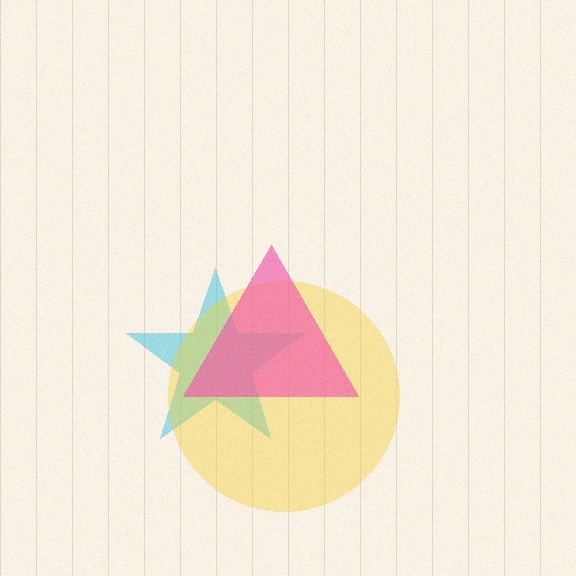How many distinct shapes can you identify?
There are 3 distinct shapes: a cyan star, a yellow circle, a pink triangle.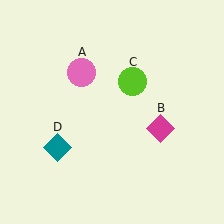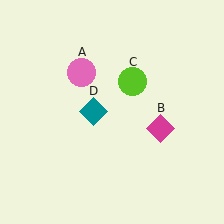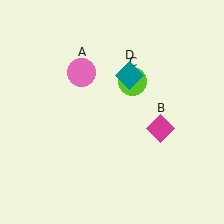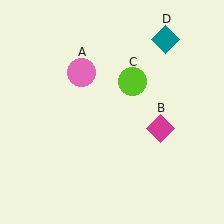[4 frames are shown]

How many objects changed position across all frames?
1 object changed position: teal diamond (object D).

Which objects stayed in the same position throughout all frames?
Pink circle (object A) and magenta diamond (object B) and lime circle (object C) remained stationary.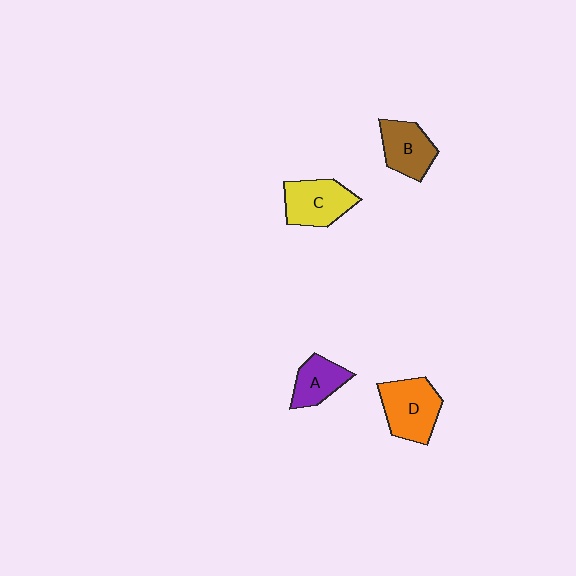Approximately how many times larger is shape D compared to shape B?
Approximately 1.2 times.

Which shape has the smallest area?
Shape A (purple).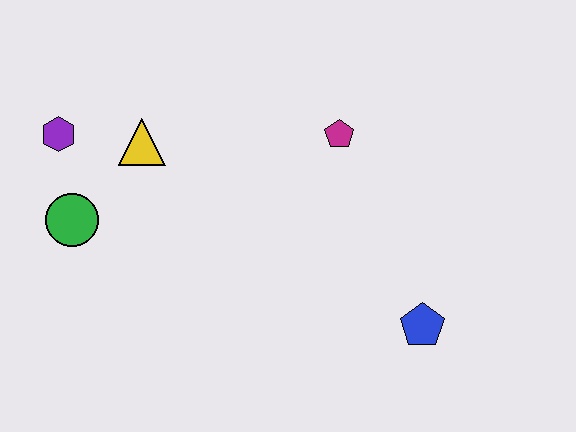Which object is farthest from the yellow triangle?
The blue pentagon is farthest from the yellow triangle.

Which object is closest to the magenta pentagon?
The yellow triangle is closest to the magenta pentagon.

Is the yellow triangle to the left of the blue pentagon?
Yes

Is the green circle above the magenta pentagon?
No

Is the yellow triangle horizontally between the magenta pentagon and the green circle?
Yes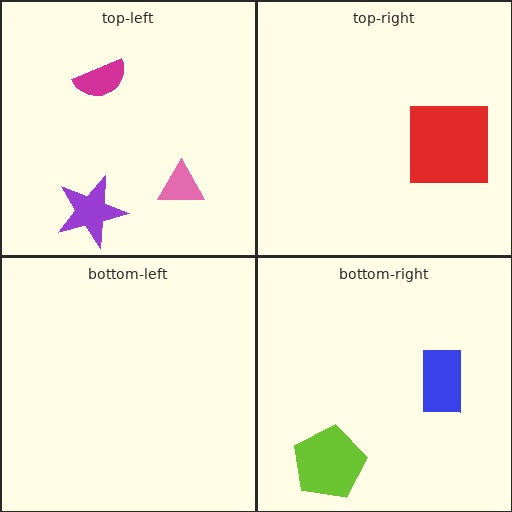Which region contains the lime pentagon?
The bottom-right region.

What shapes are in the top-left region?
The magenta semicircle, the purple star, the pink triangle.